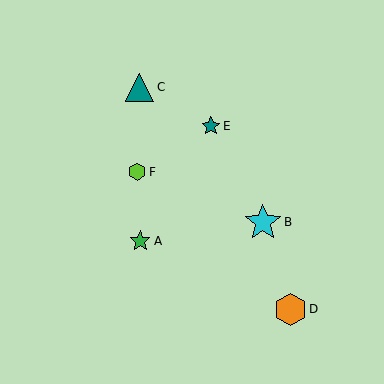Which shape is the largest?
The cyan star (labeled B) is the largest.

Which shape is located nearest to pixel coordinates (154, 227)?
The green star (labeled A) at (140, 241) is nearest to that location.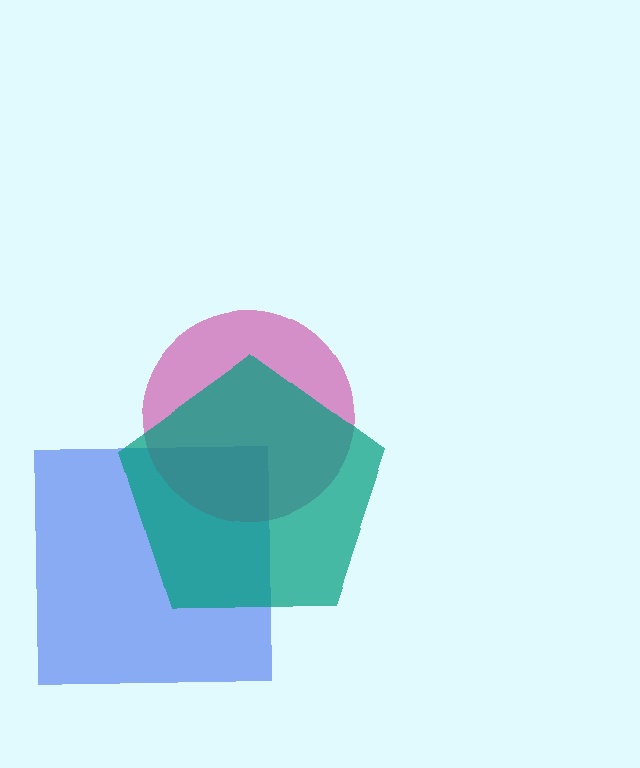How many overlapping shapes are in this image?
There are 3 overlapping shapes in the image.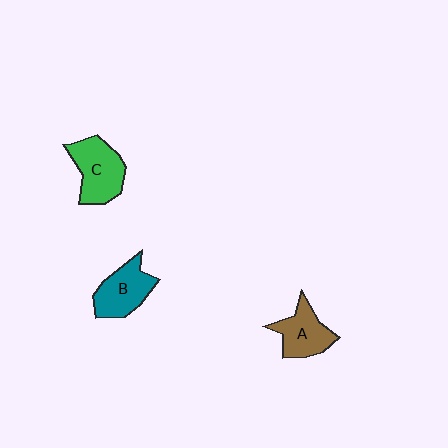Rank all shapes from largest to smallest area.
From largest to smallest: C (green), B (teal), A (brown).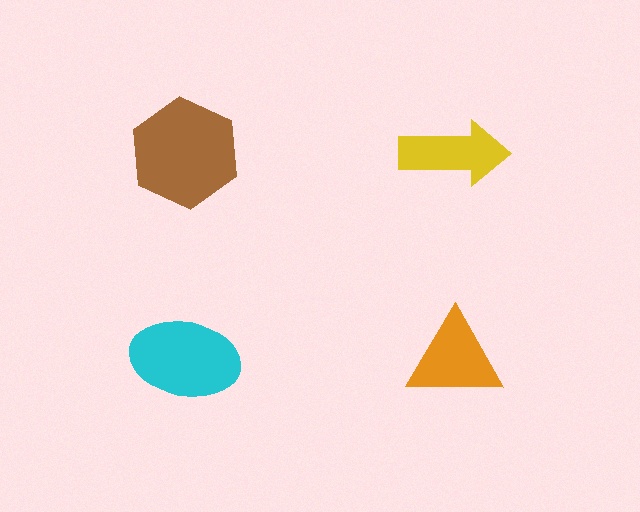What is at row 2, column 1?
A cyan ellipse.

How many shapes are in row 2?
2 shapes.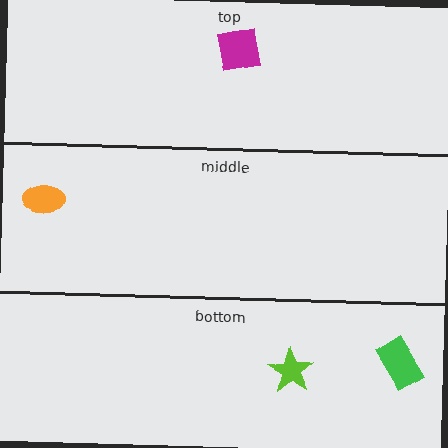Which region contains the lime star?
The bottom region.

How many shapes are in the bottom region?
2.